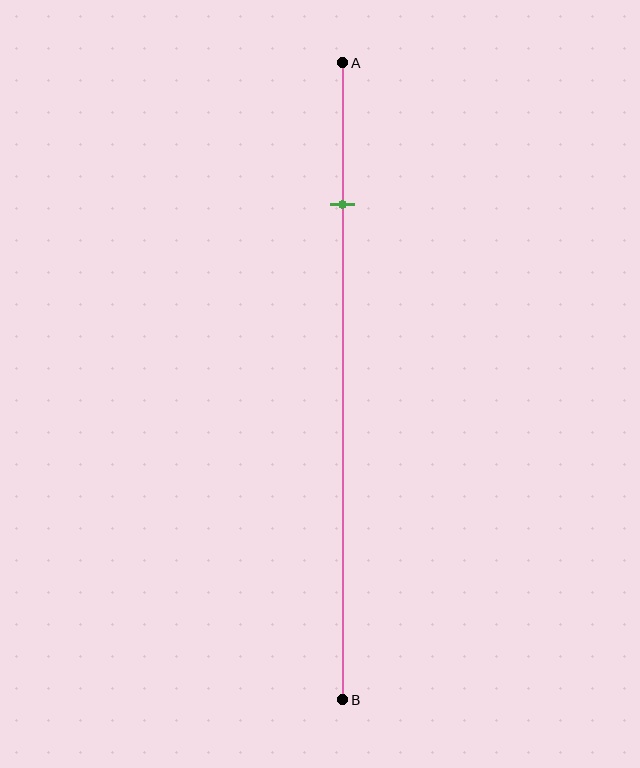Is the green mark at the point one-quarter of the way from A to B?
Yes, the mark is approximately at the one-quarter point.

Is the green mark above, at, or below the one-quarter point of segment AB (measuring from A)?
The green mark is approximately at the one-quarter point of segment AB.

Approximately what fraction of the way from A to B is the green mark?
The green mark is approximately 20% of the way from A to B.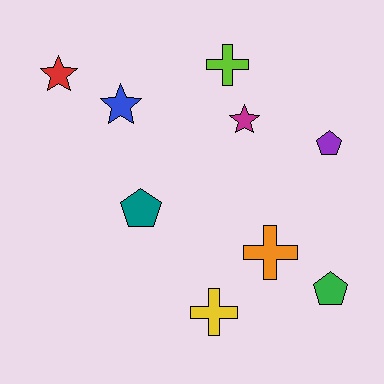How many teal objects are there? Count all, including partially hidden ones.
There is 1 teal object.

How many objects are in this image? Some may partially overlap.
There are 9 objects.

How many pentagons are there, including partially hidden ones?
There are 3 pentagons.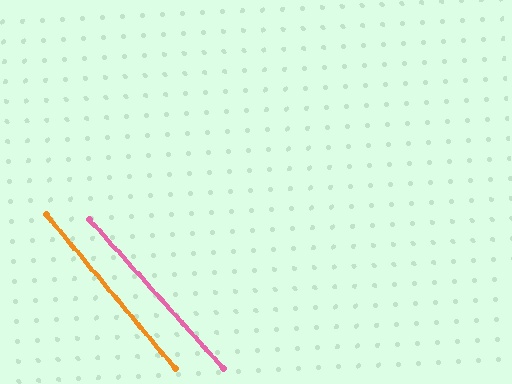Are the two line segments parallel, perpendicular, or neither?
Parallel — their directions differ by only 1.7°.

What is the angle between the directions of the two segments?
Approximately 2 degrees.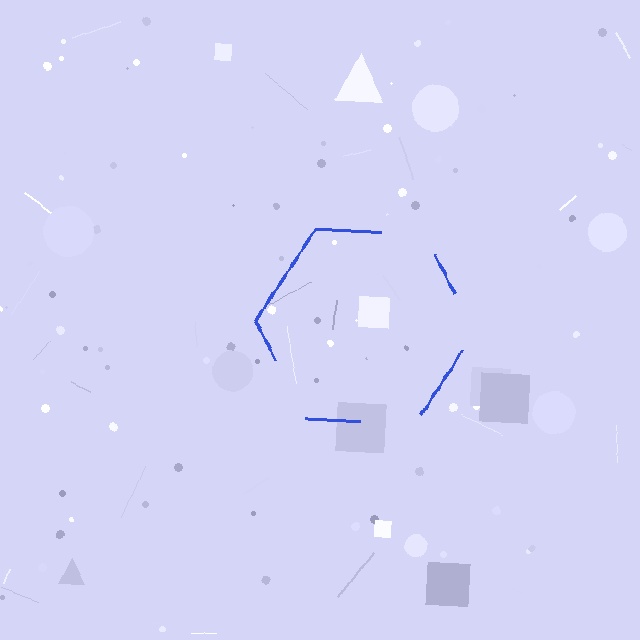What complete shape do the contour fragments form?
The contour fragments form a hexagon.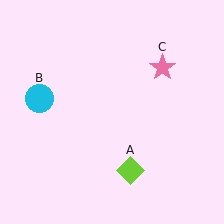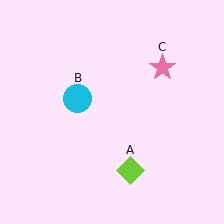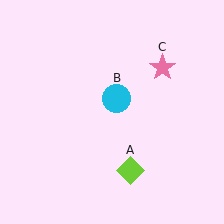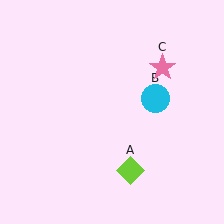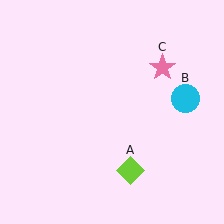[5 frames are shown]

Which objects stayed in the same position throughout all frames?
Lime diamond (object A) and pink star (object C) remained stationary.